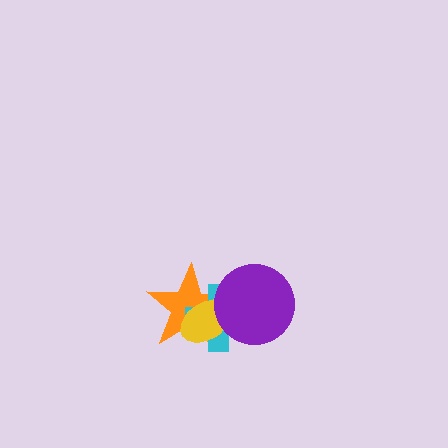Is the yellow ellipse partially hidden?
Yes, it is partially covered by another shape.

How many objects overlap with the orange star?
3 objects overlap with the orange star.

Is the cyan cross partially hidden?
Yes, it is partially covered by another shape.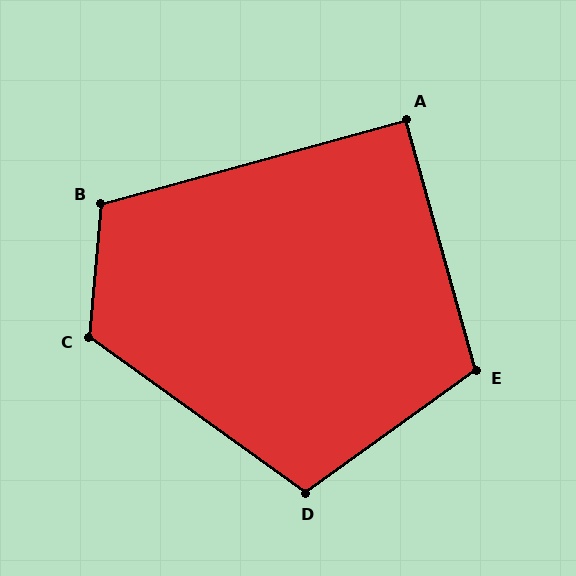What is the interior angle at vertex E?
Approximately 110 degrees (obtuse).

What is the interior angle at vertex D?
Approximately 109 degrees (obtuse).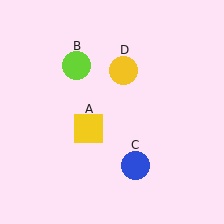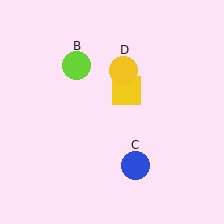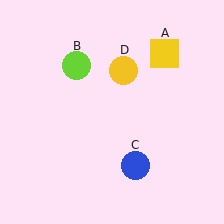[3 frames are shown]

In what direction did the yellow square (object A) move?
The yellow square (object A) moved up and to the right.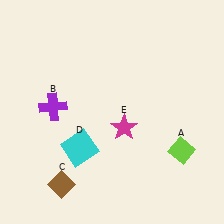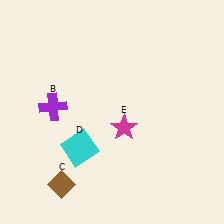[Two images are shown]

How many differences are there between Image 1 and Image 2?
There is 1 difference between the two images.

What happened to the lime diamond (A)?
The lime diamond (A) was removed in Image 2. It was in the bottom-right area of Image 1.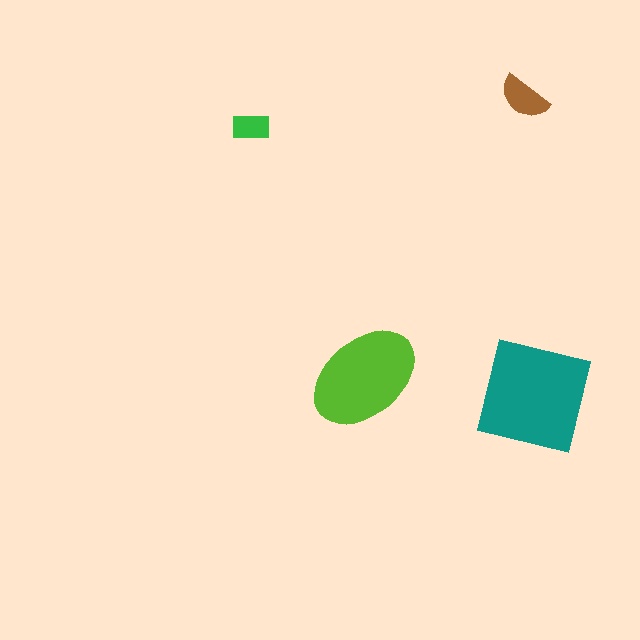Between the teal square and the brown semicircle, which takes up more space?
The teal square.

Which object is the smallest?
The green rectangle.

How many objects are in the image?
There are 4 objects in the image.